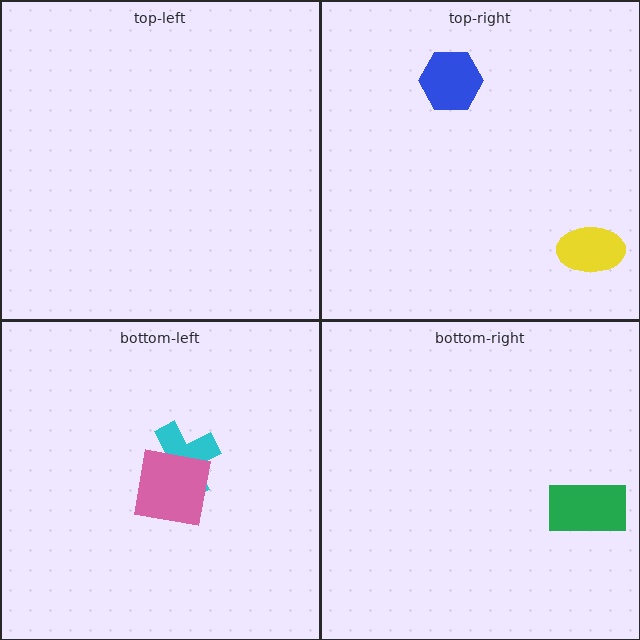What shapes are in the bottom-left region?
The cyan cross, the pink square.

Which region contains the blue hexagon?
The top-right region.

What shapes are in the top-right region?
The blue hexagon, the yellow ellipse.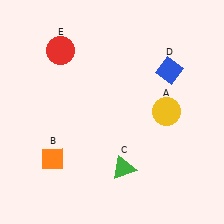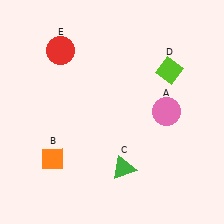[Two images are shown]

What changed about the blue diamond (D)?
In Image 1, D is blue. In Image 2, it changed to lime.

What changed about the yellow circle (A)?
In Image 1, A is yellow. In Image 2, it changed to pink.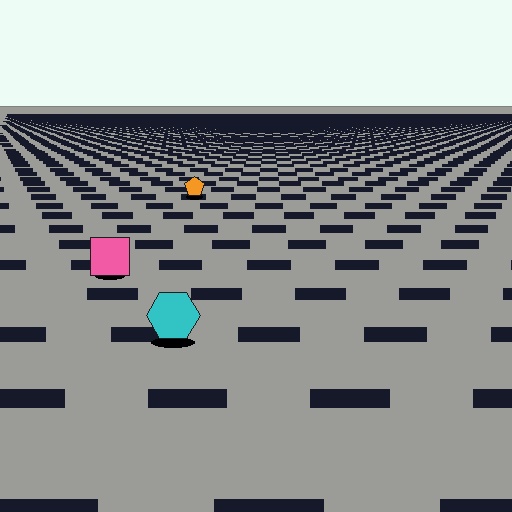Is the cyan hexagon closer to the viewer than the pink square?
Yes. The cyan hexagon is closer — you can tell from the texture gradient: the ground texture is coarser near it.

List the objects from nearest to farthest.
From nearest to farthest: the cyan hexagon, the pink square, the orange pentagon.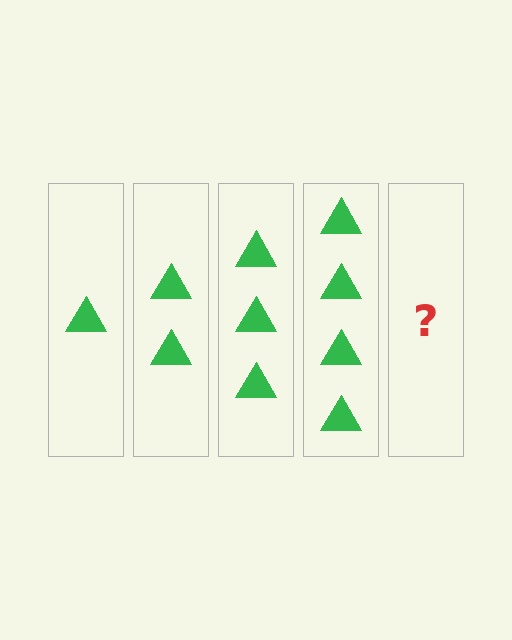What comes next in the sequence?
The next element should be 5 triangles.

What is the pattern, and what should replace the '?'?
The pattern is that each step adds one more triangle. The '?' should be 5 triangles.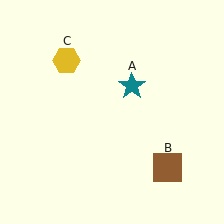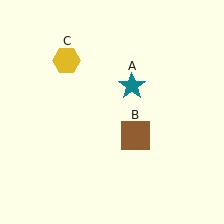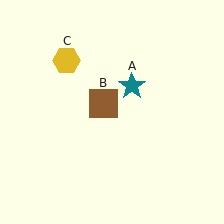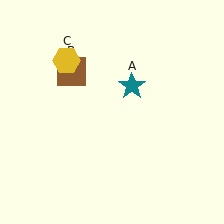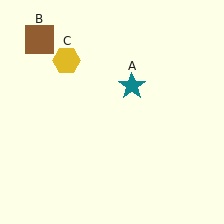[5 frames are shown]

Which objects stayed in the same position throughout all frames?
Teal star (object A) and yellow hexagon (object C) remained stationary.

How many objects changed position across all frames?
1 object changed position: brown square (object B).